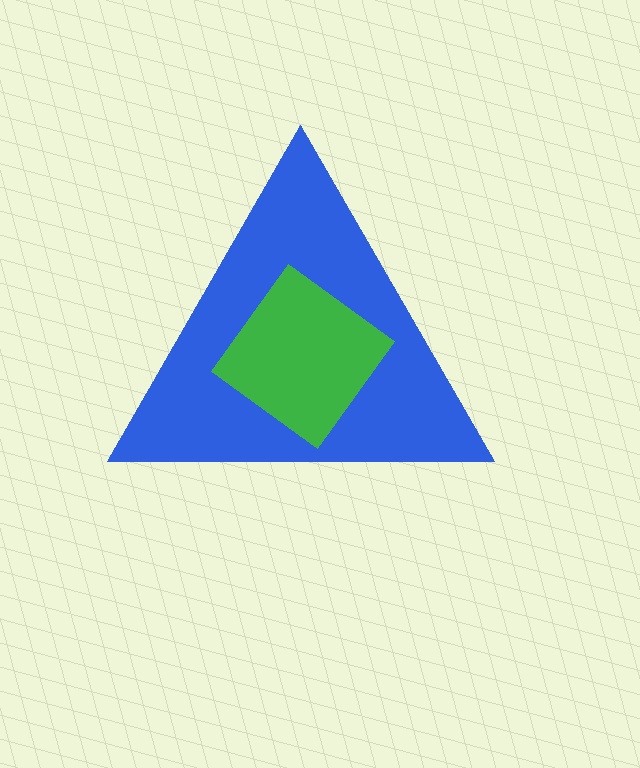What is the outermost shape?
The blue triangle.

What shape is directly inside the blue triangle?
The green diamond.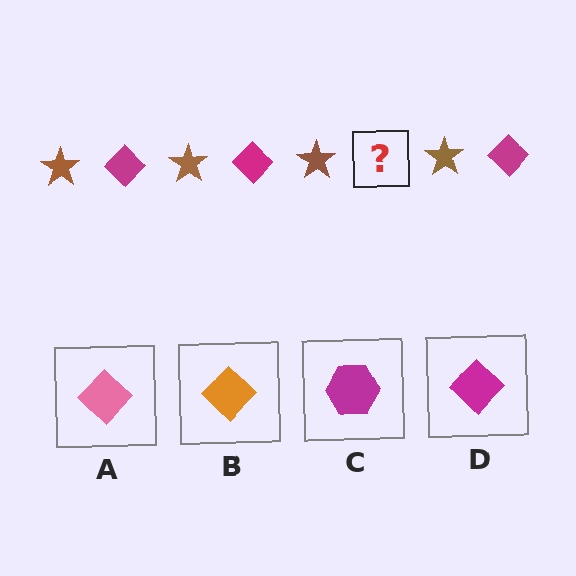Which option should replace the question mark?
Option D.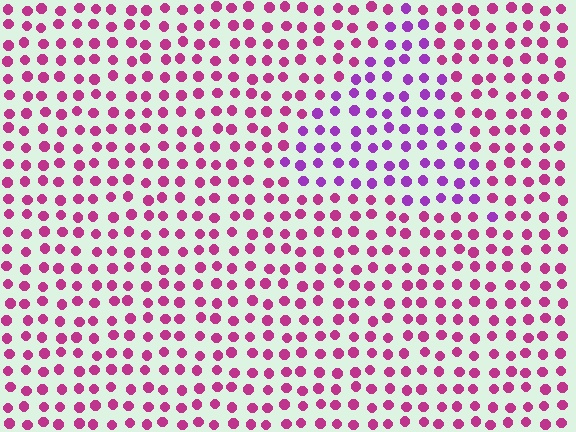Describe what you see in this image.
The image is filled with small magenta elements in a uniform arrangement. A triangle-shaped region is visible where the elements are tinted to a slightly different hue, forming a subtle color boundary.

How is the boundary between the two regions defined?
The boundary is defined purely by a slight shift in hue (about 36 degrees). Spacing, size, and orientation are identical on both sides.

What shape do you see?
I see a triangle.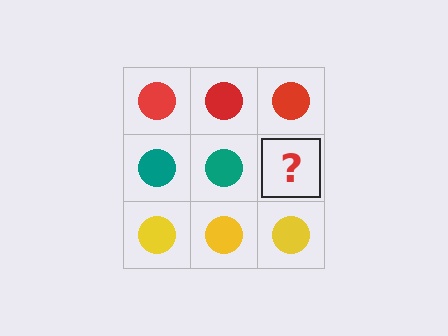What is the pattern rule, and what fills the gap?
The rule is that each row has a consistent color. The gap should be filled with a teal circle.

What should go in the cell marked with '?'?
The missing cell should contain a teal circle.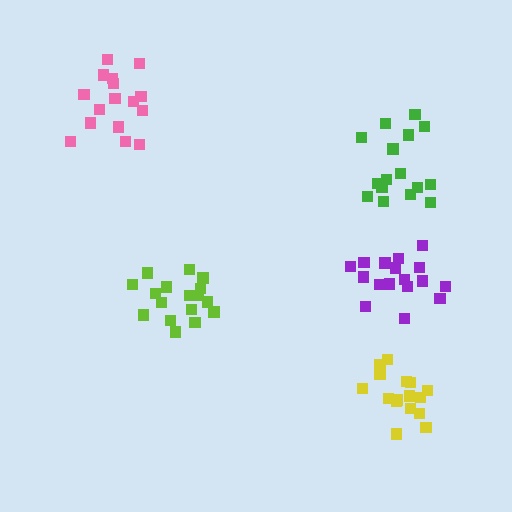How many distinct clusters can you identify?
There are 5 distinct clusters.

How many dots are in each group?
Group 1: 16 dots, Group 2: 16 dots, Group 3: 17 dots, Group 4: 17 dots, Group 5: 17 dots (83 total).